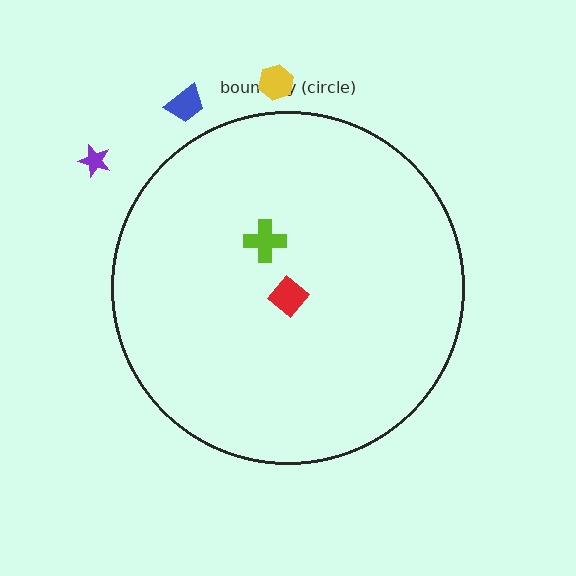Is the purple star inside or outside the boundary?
Outside.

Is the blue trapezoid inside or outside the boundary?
Outside.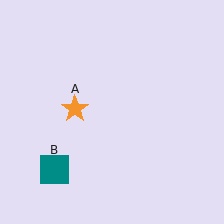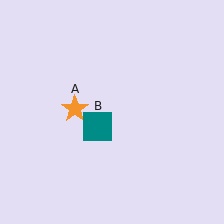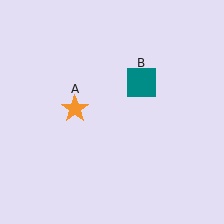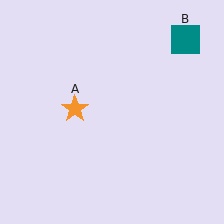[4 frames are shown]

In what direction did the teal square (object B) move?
The teal square (object B) moved up and to the right.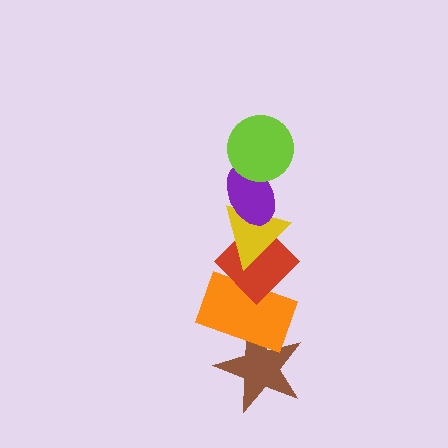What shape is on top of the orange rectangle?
The red diamond is on top of the orange rectangle.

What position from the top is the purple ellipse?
The purple ellipse is 2nd from the top.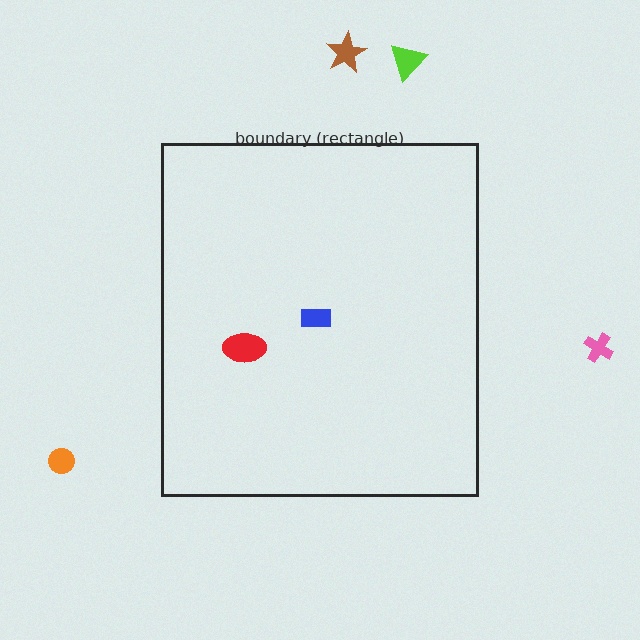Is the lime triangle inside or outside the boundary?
Outside.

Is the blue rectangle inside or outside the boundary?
Inside.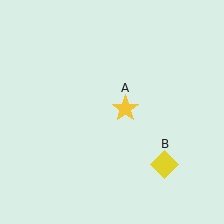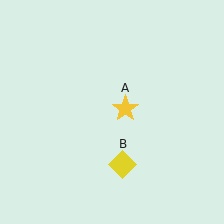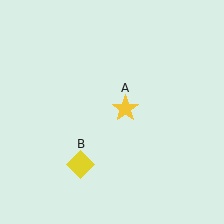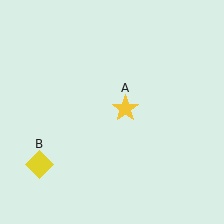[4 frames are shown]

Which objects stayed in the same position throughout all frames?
Yellow star (object A) remained stationary.